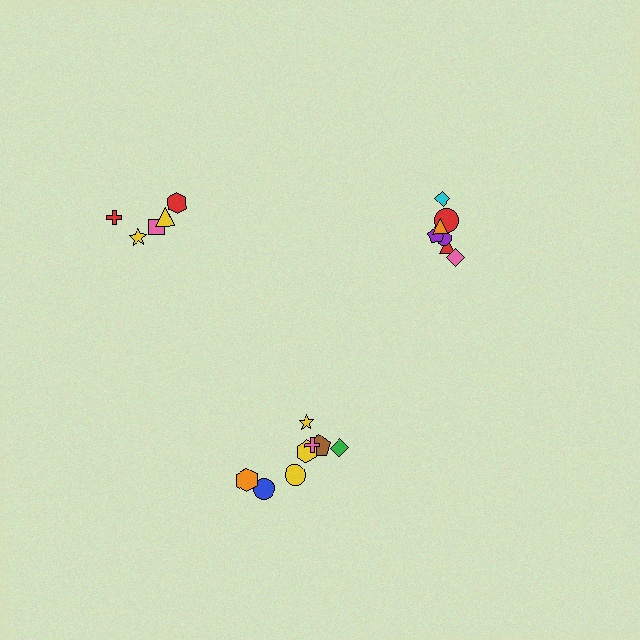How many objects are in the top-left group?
There are 5 objects.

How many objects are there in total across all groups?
There are 20 objects.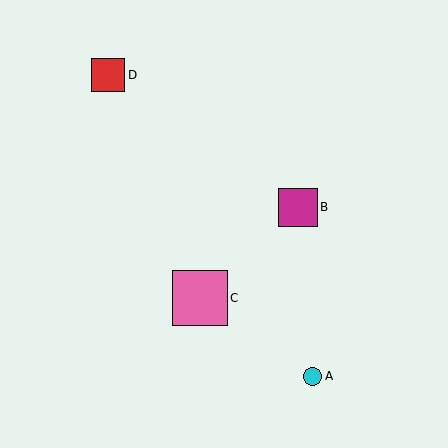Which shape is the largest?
The pink square (labeled C) is the largest.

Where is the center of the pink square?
The center of the pink square is at (200, 298).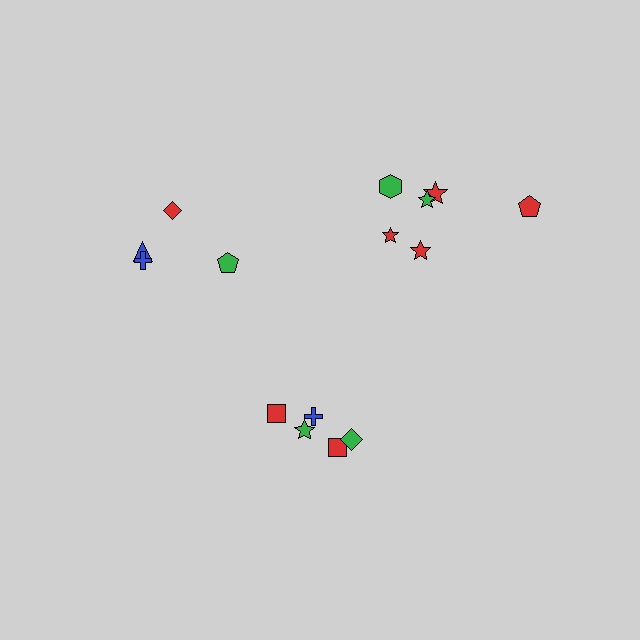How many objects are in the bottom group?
There are 5 objects.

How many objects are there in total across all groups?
There are 15 objects.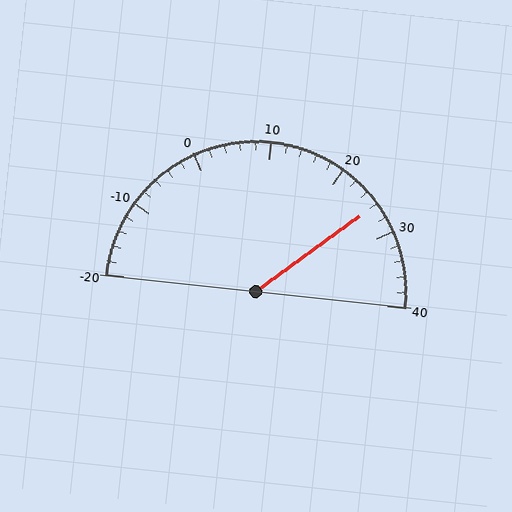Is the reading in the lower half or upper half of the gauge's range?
The reading is in the upper half of the range (-20 to 40).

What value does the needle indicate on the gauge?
The needle indicates approximately 26.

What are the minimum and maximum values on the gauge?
The gauge ranges from -20 to 40.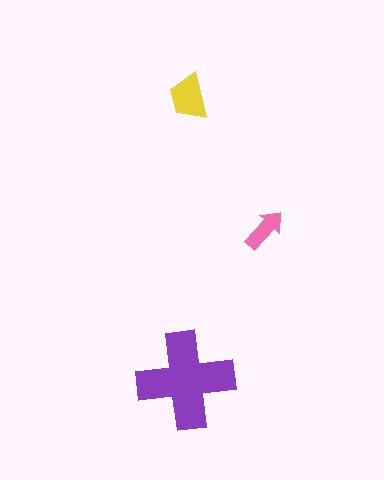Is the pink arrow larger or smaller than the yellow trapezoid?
Smaller.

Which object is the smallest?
The pink arrow.